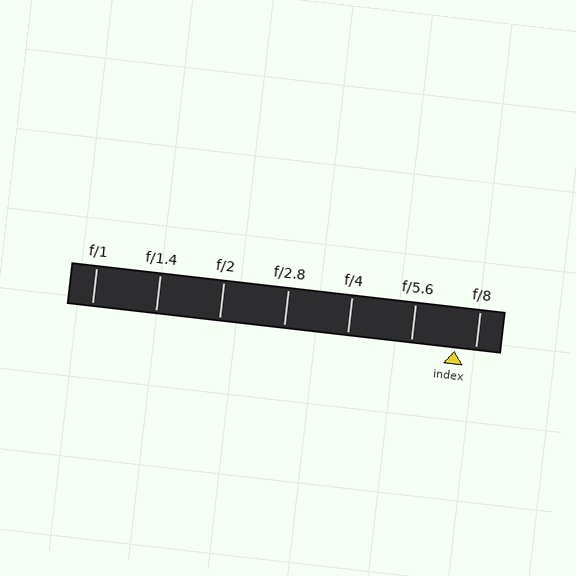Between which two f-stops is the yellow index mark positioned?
The index mark is between f/5.6 and f/8.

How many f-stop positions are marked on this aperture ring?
There are 7 f-stop positions marked.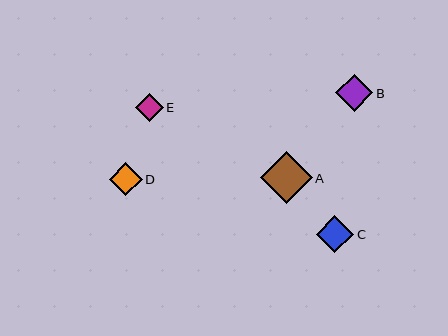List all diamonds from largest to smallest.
From largest to smallest: A, C, B, D, E.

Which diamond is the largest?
Diamond A is the largest with a size of approximately 52 pixels.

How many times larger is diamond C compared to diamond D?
Diamond C is approximately 1.1 times the size of diamond D.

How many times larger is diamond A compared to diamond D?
Diamond A is approximately 1.6 times the size of diamond D.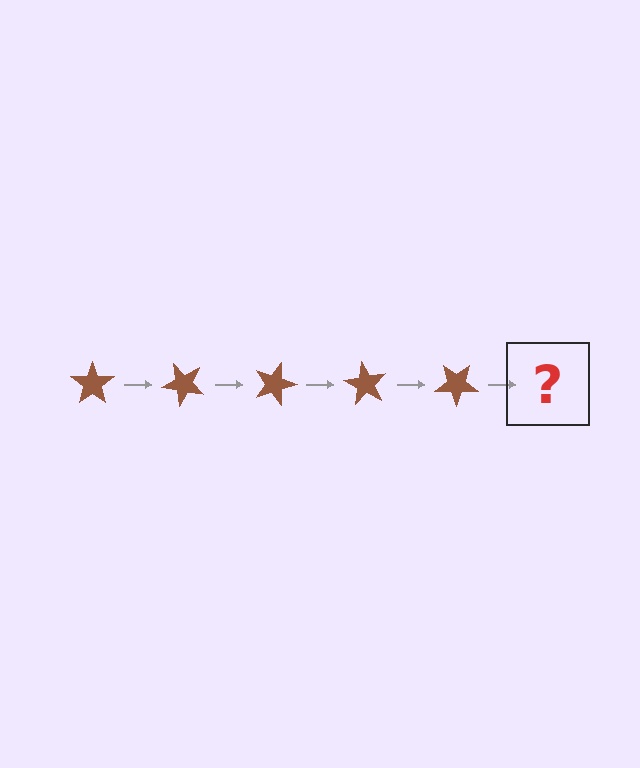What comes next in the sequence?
The next element should be a brown star rotated 225 degrees.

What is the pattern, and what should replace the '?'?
The pattern is that the star rotates 45 degrees each step. The '?' should be a brown star rotated 225 degrees.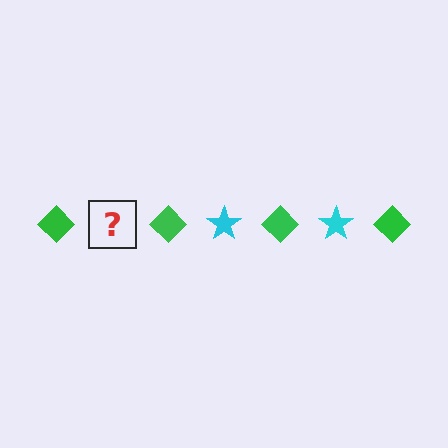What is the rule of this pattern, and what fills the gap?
The rule is that the pattern alternates between green diamond and cyan star. The gap should be filled with a cyan star.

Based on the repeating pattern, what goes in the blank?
The blank should be a cyan star.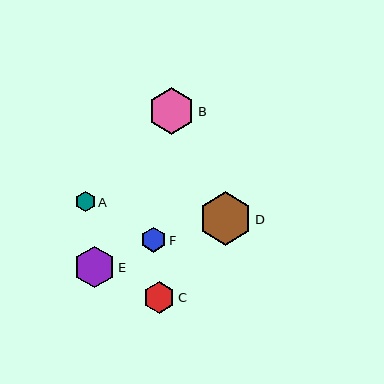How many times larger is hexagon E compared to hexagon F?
Hexagon E is approximately 1.7 times the size of hexagon F.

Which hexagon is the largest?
Hexagon D is the largest with a size of approximately 53 pixels.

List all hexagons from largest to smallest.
From largest to smallest: D, B, E, C, F, A.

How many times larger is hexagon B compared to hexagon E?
Hexagon B is approximately 1.1 times the size of hexagon E.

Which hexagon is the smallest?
Hexagon A is the smallest with a size of approximately 20 pixels.